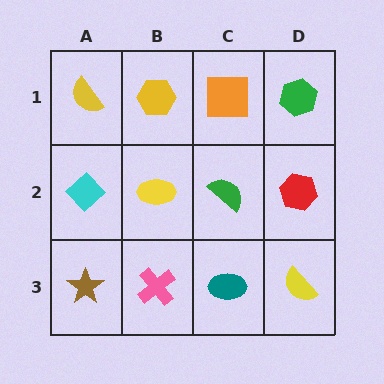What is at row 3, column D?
A yellow semicircle.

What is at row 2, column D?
A red hexagon.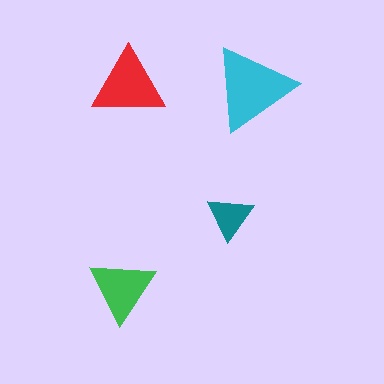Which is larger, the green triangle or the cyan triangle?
The cyan one.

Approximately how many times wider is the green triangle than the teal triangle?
About 1.5 times wider.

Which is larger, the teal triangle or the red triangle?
The red one.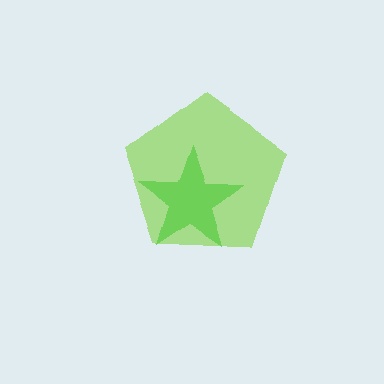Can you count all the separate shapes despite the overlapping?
Yes, there are 2 separate shapes.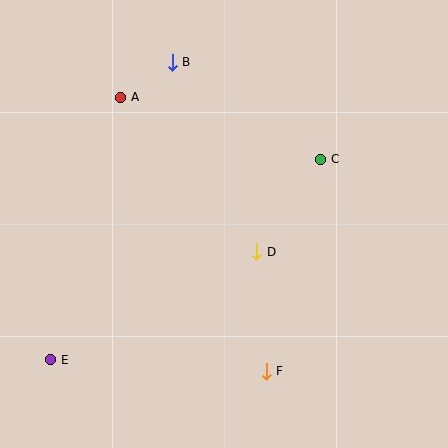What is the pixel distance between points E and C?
The distance between E and C is 336 pixels.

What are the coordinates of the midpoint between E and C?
The midpoint between E and C is at (186, 259).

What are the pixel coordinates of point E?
Point E is at (51, 360).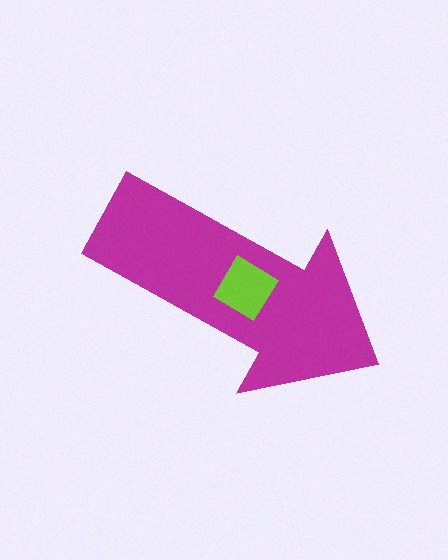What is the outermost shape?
The magenta arrow.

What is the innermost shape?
The lime diamond.